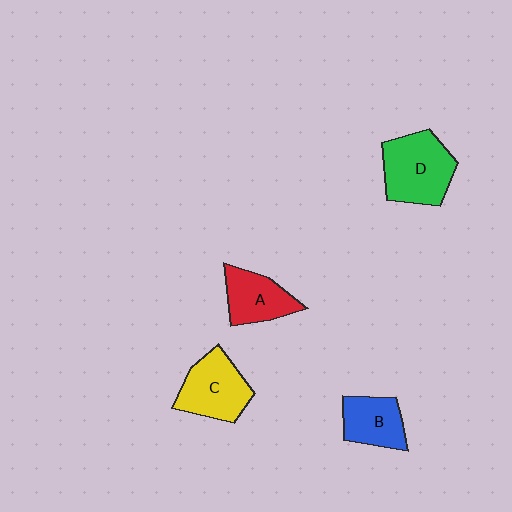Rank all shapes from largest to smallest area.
From largest to smallest: D (green), C (yellow), A (red), B (blue).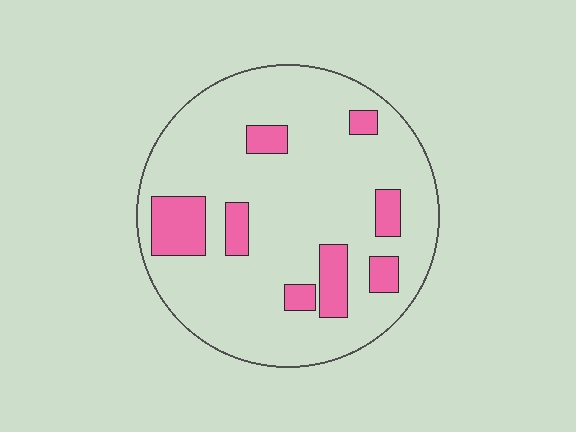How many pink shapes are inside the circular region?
8.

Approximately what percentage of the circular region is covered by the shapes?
Approximately 15%.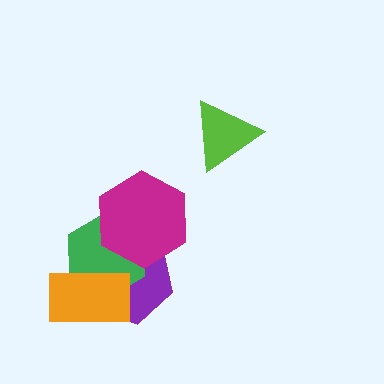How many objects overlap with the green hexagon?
3 objects overlap with the green hexagon.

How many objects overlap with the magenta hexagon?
2 objects overlap with the magenta hexagon.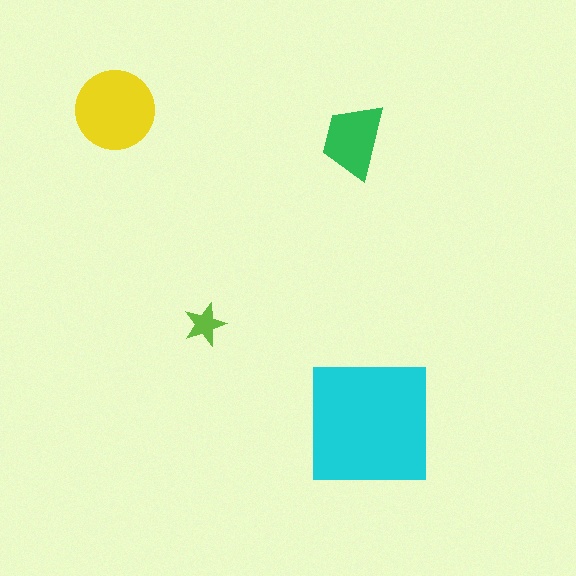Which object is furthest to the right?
The cyan square is rightmost.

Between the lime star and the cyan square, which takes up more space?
The cyan square.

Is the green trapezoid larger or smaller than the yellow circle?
Smaller.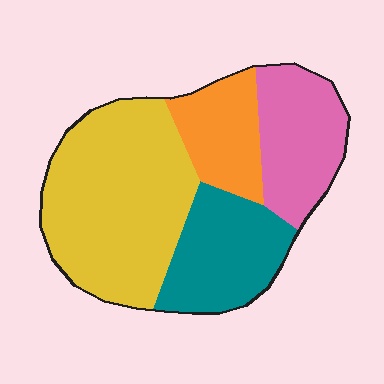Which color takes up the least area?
Orange, at roughly 15%.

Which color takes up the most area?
Yellow, at roughly 45%.